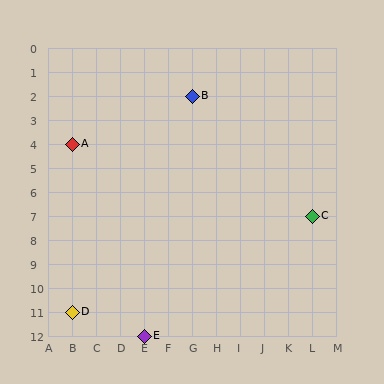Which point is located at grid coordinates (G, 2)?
Point B is at (G, 2).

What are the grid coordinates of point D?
Point D is at grid coordinates (B, 11).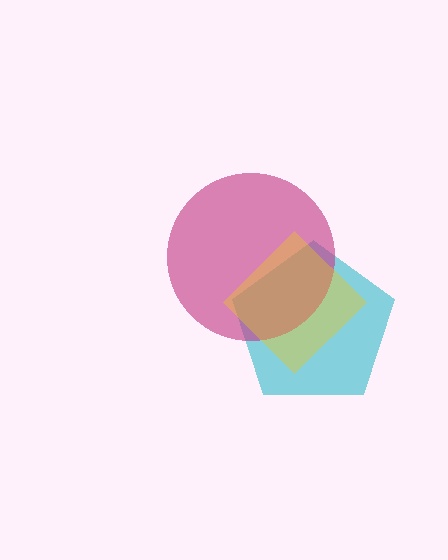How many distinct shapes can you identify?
There are 3 distinct shapes: a cyan pentagon, a magenta circle, a yellow diamond.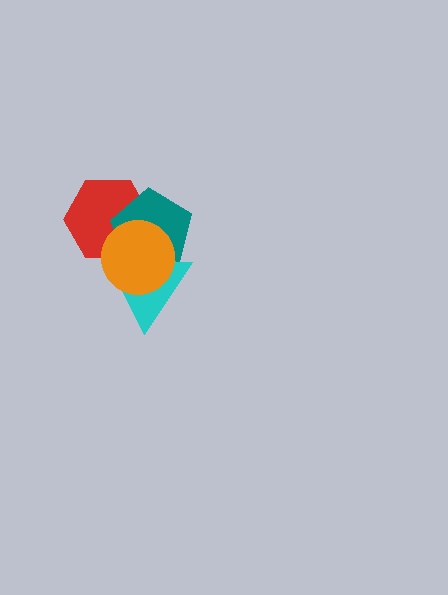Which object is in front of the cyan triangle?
The orange circle is in front of the cyan triangle.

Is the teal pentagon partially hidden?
Yes, it is partially covered by another shape.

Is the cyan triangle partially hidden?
Yes, it is partially covered by another shape.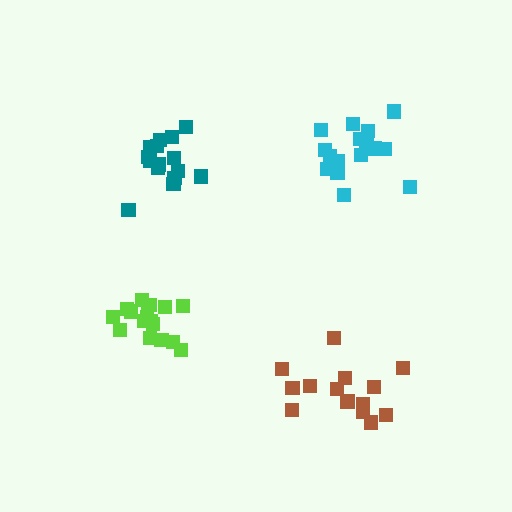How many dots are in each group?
Group 1: 15 dots, Group 2: 17 dots, Group 3: 17 dots, Group 4: 15 dots (64 total).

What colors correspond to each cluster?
The clusters are colored: brown, lime, cyan, teal.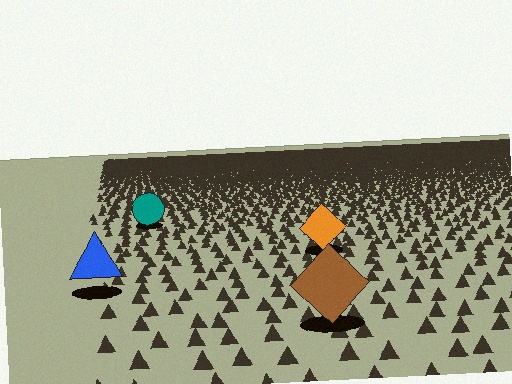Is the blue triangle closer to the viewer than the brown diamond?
No. The brown diamond is closer — you can tell from the texture gradient: the ground texture is coarser near it.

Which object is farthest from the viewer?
The teal circle is farthest from the viewer. It appears smaller and the ground texture around it is denser.